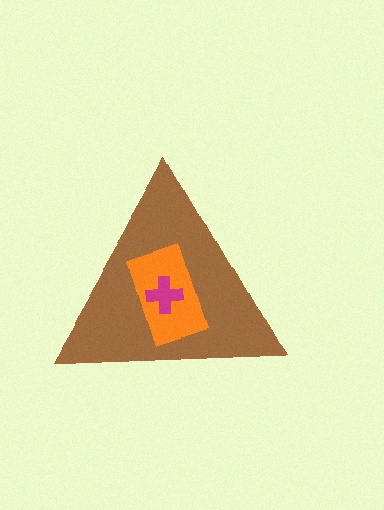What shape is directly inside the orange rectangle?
The magenta cross.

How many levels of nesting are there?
3.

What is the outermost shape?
The brown triangle.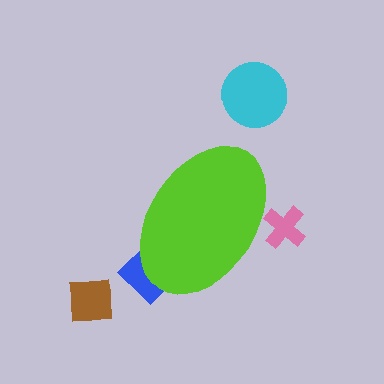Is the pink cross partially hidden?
Yes, the pink cross is partially hidden behind the lime ellipse.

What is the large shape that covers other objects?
A lime ellipse.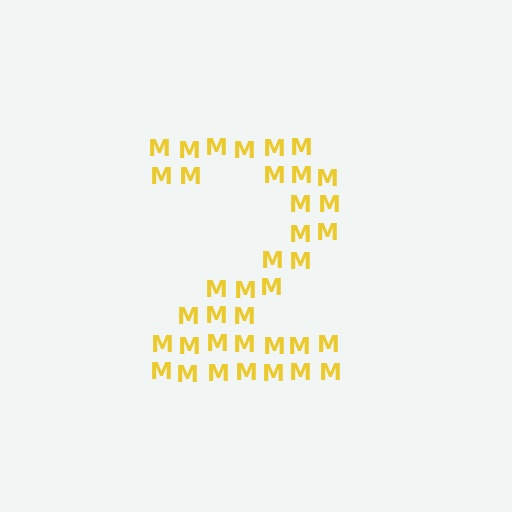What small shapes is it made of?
It is made of small letter M's.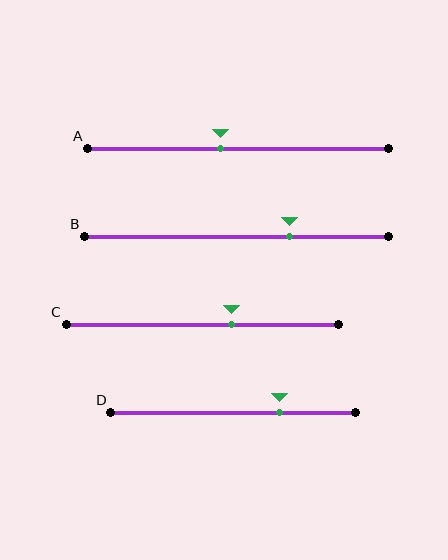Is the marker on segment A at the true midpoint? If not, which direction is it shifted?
No, the marker on segment A is shifted to the left by about 6% of the segment length.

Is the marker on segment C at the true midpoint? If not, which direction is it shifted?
No, the marker on segment C is shifted to the right by about 11% of the segment length.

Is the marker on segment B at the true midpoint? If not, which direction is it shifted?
No, the marker on segment B is shifted to the right by about 17% of the segment length.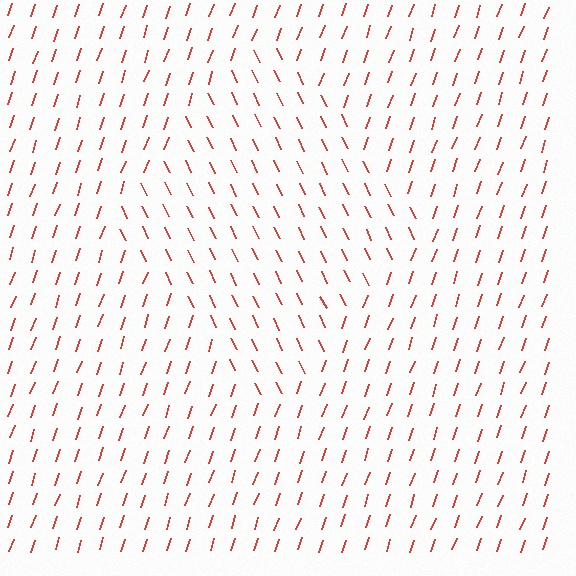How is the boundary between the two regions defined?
The boundary is defined purely by a change in line orientation (approximately 45 degrees difference). All lines are the same color and thickness.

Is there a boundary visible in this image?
Yes, there is a texture boundary formed by a change in line orientation.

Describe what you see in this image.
The image is filled with small red line segments. A diamond region in the image has lines oriented differently from the surrounding lines, creating a visible texture boundary.